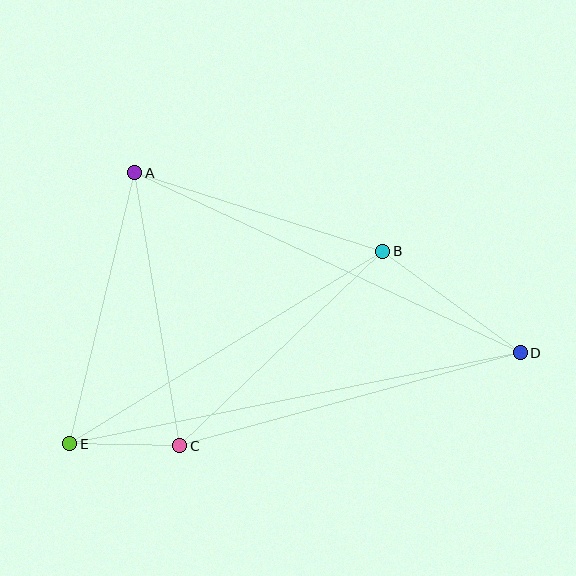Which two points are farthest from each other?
Points D and E are farthest from each other.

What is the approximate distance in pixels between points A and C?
The distance between A and C is approximately 277 pixels.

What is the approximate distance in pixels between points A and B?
The distance between A and B is approximately 260 pixels.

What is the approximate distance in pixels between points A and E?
The distance between A and E is approximately 279 pixels.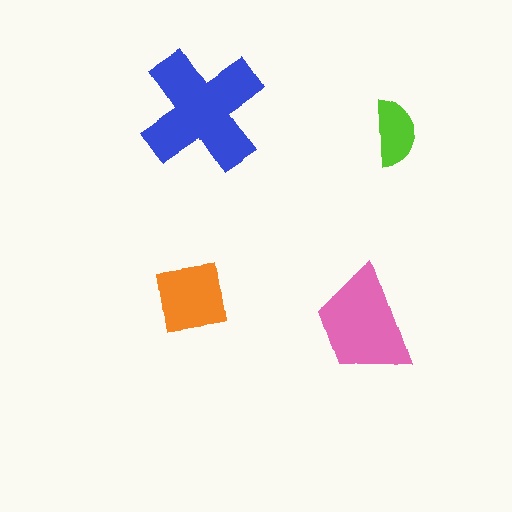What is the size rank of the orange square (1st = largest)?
3rd.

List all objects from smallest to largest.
The lime semicircle, the orange square, the pink trapezoid, the blue cross.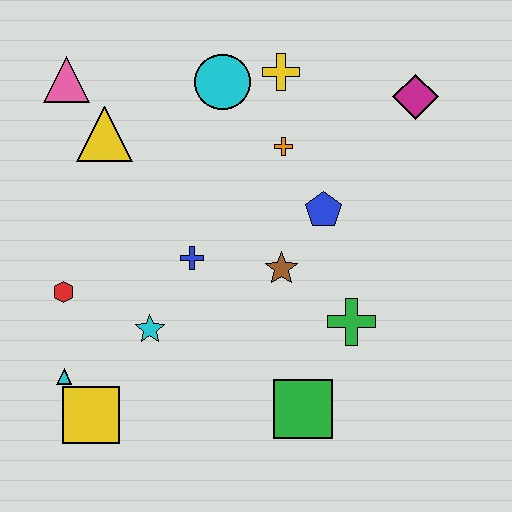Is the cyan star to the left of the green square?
Yes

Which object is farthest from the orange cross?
The yellow square is farthest from the orange cross.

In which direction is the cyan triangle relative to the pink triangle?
The cyan triangle is below the pink triangle.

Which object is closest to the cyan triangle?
The yellow square is closest to the cyan triangle.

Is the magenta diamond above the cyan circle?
No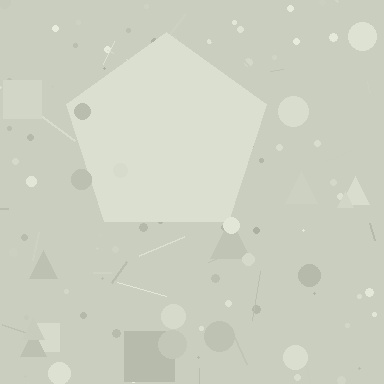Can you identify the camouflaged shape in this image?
The camouflaged shape is a pentagon.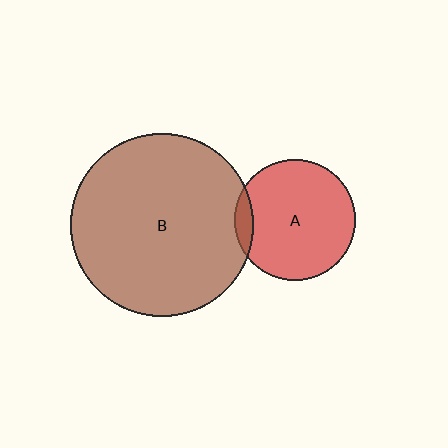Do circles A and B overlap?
Yes.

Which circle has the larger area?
Circle B (brown).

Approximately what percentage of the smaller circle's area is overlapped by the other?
Approximately 10%.